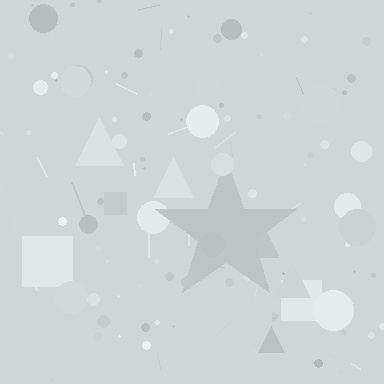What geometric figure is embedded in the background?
A star is embedded in the background.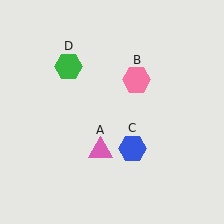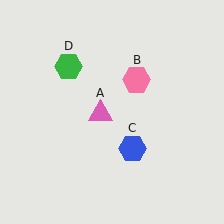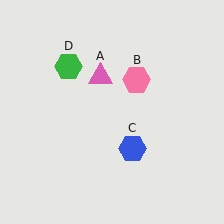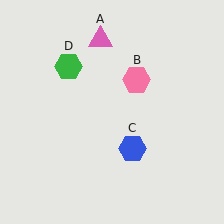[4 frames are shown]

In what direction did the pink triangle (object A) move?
The pink triangle (object A) moved up.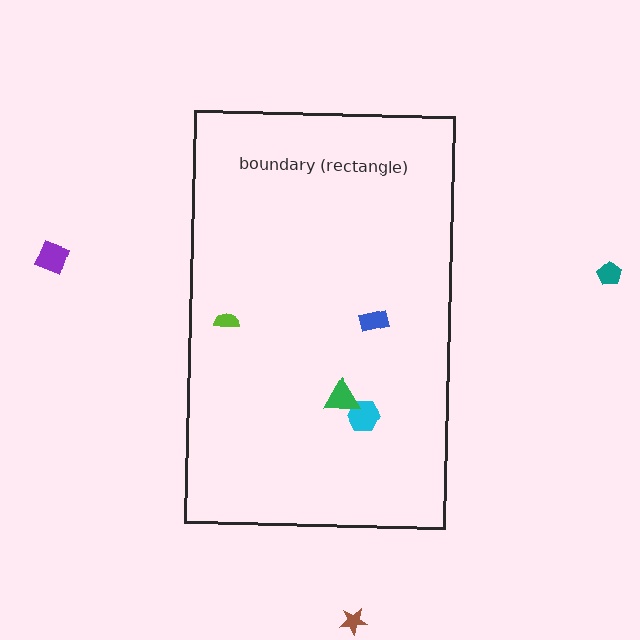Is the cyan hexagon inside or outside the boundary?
Inside.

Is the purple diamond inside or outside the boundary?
Outside.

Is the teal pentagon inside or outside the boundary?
Outside.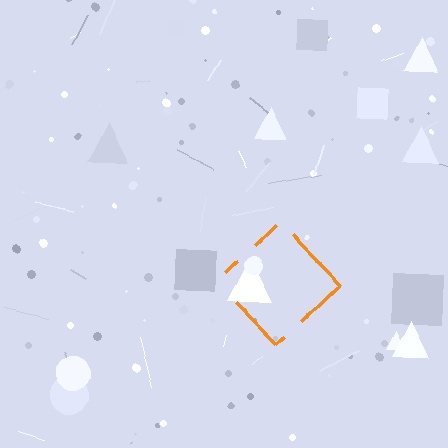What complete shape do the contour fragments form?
The contour fragments form a diamond.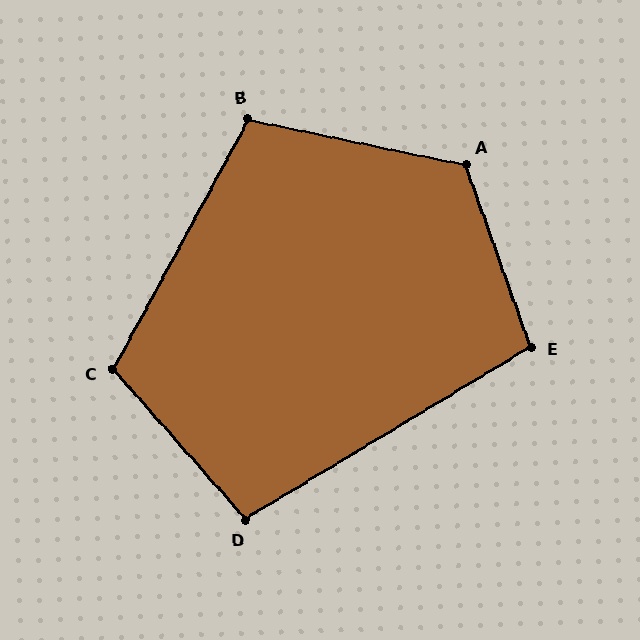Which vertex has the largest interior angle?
A, at approximately 121 degrees.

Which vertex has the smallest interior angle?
D, at approximately 100 degrees.